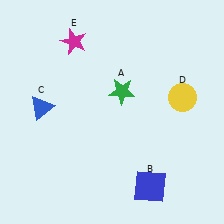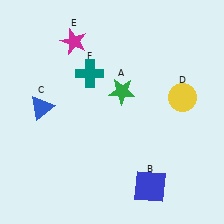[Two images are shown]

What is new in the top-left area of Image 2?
A teal cross (F) was added in the top-left area of Image 2.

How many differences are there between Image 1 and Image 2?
There is 1 difference between the two images.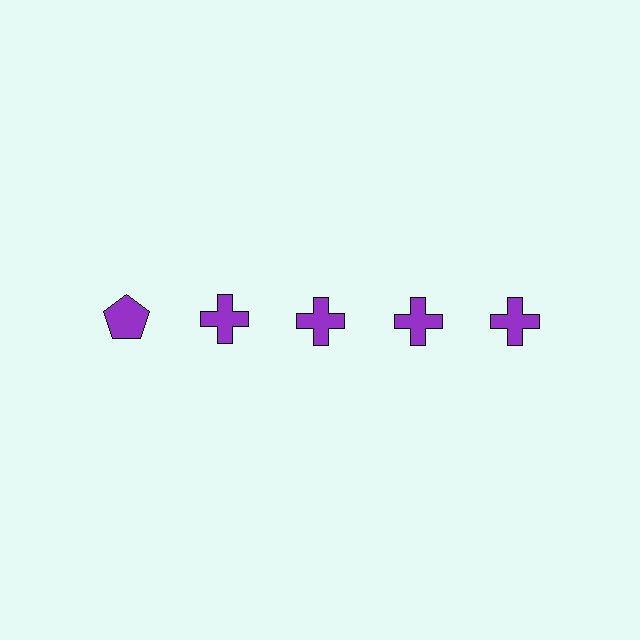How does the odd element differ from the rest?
It has a different shape: pentagon instead of cross.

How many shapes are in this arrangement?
There are 5 shapes arranged in a grid pattern.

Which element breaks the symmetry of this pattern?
The purple pentagon in the top row, leftmost column breaks the symmetry. All other shapes are purple crosses.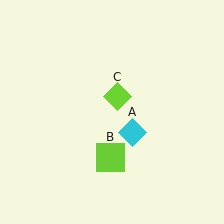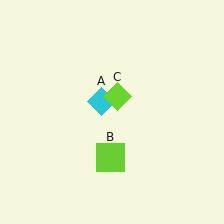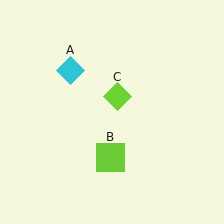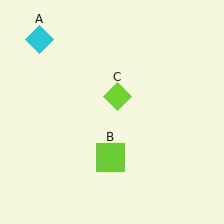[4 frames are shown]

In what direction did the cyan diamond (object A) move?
The cyan diamond (object A) moved up and to the left.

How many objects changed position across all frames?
1 object changed position: cyan diamond (object A).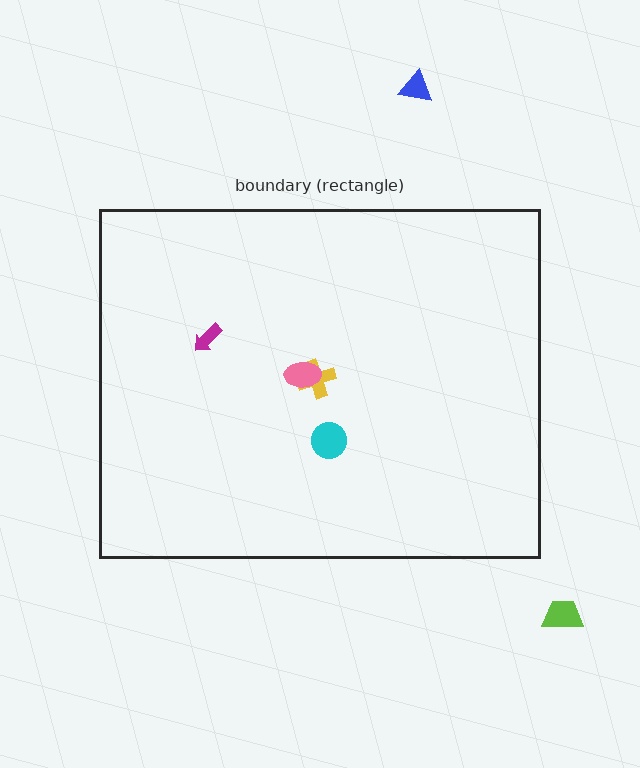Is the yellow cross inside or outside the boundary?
Inside.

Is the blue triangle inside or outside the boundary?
Outside.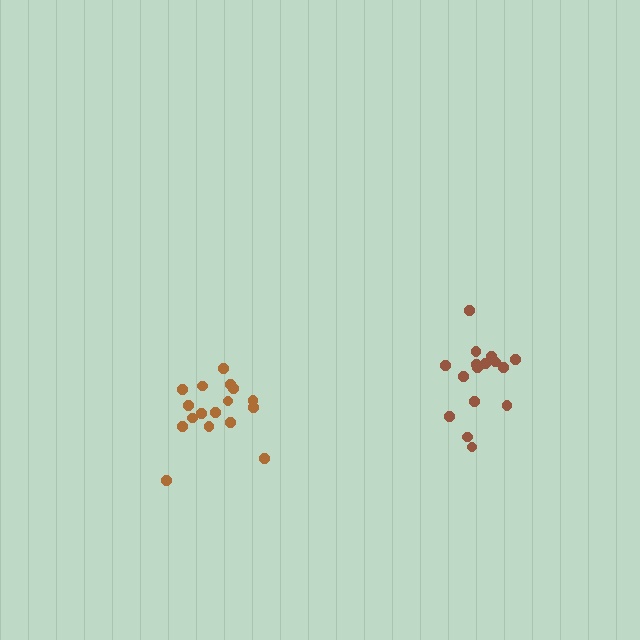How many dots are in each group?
Group 1: 17 dots, Group 2: 16 dots (33 total).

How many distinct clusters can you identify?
There are 2 distinct clusters.